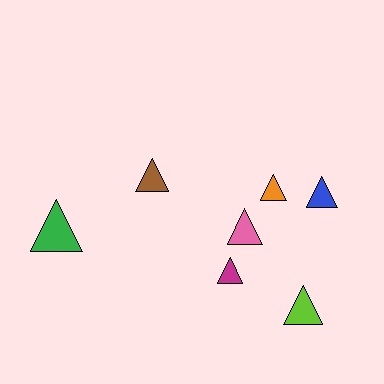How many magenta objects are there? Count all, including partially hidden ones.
There is 1 magenta object.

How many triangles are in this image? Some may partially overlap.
There are 7 triangles.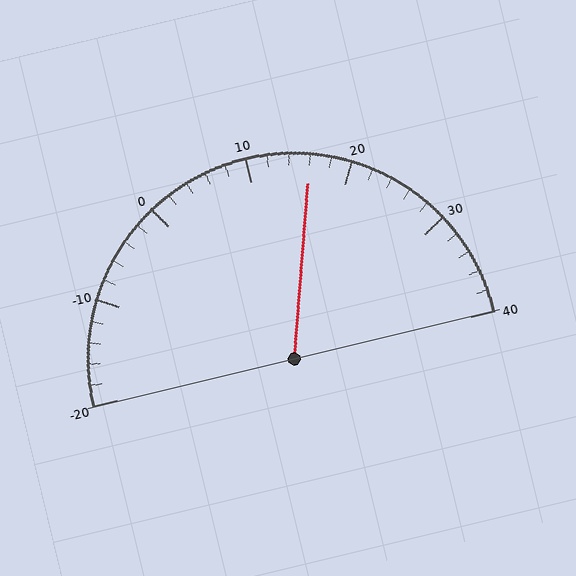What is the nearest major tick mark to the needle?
The nearest major tick mark is 20.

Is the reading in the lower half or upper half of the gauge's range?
The reading is in the upper half of the range (-20 to 40).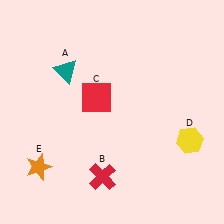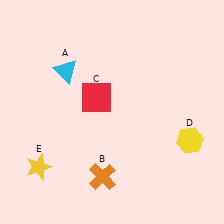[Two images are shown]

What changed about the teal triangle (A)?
In Image 1, A is teal. In Image 2, it changed to cyan.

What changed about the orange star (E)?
In Image 1, E is orange. In Image 2, it changed to yellow.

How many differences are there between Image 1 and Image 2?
There are 3 differences between the two images.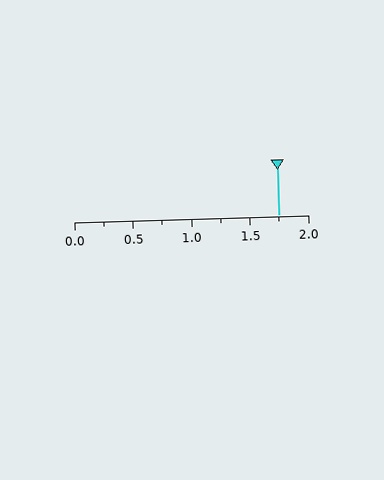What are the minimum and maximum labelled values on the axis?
The axis runs from 0.0 to 2.0.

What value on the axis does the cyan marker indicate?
The marker indicates approximately 1.75.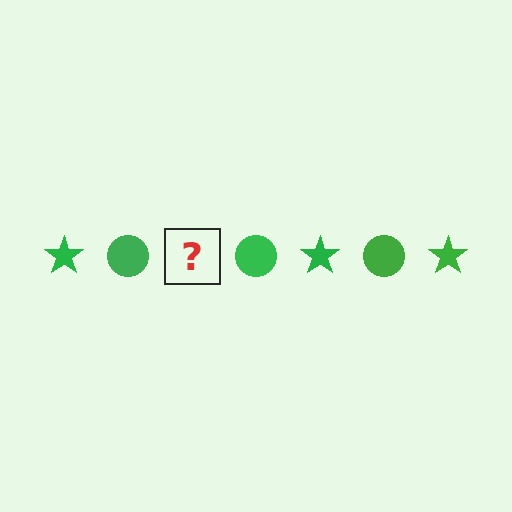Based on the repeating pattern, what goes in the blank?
The blank should be a green star.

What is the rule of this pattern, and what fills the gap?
The rule is that the pattern cycles through star, circle shapes in green. The gap should be filled with a green star.